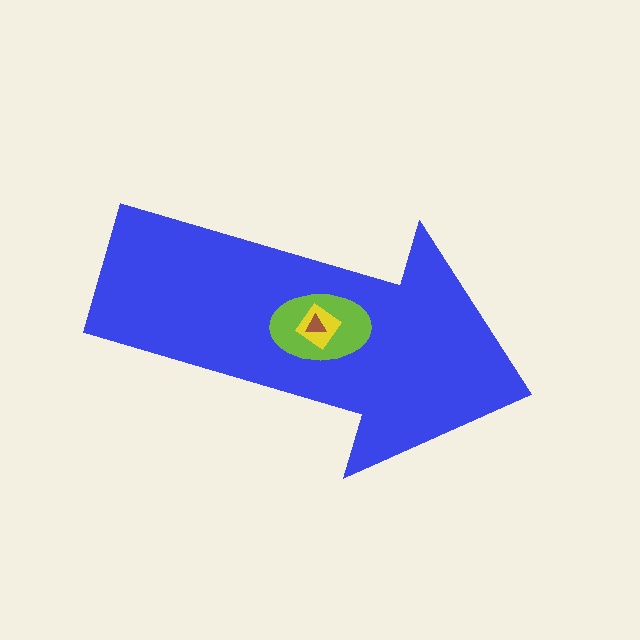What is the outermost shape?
The blue arrow.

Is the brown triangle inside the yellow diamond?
Yes.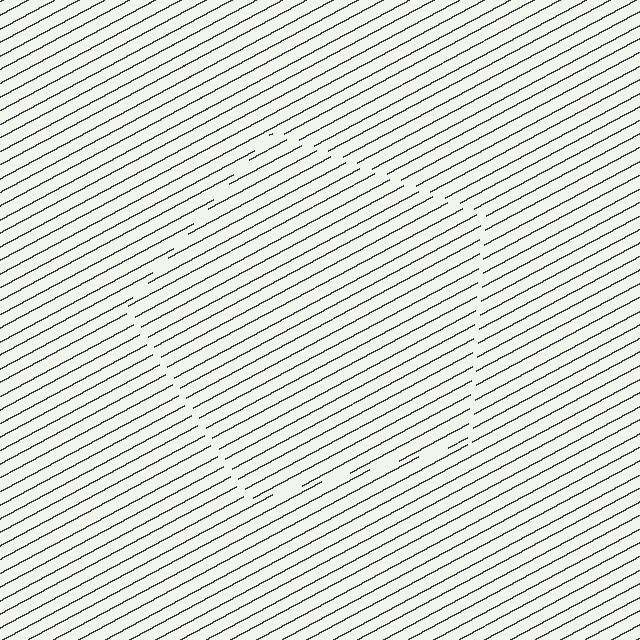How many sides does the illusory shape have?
5 sides — the line-ends trace a pentagon.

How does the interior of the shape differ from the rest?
The interior of the shape contains the same grating, shifted by half a period — the contour is defined by the phase discontinuity where line-ends from the inner and outer gratings abut.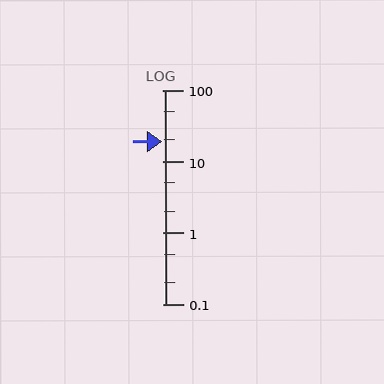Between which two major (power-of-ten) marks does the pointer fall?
The pointer is between 10 and 100.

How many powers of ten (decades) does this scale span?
The scale spans 3 decades, from 0.1 to 100.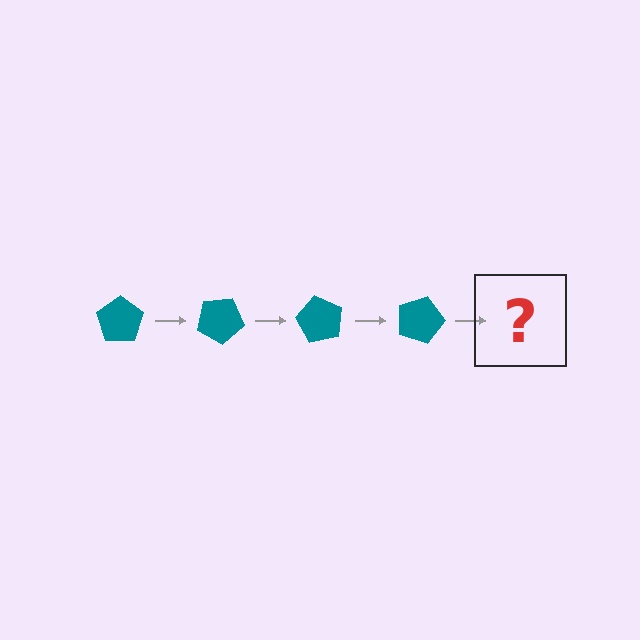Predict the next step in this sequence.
The next step is a teal pentagon rotated 120 degrees.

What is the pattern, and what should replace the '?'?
The pattern is that the pentagon rotates 30 degrees each step. The '?' should be a teal pentagon rotated 120 degrees.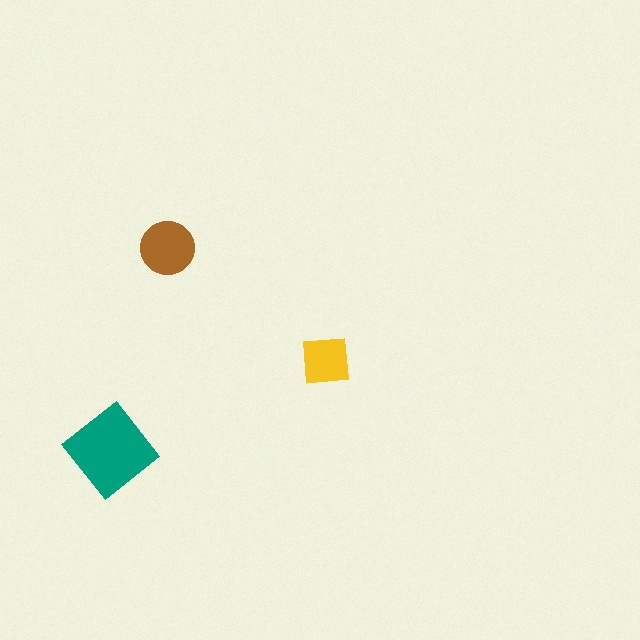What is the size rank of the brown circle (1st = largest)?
2nd.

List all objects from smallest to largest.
The yellow square, the brown circle, the teal diamond.